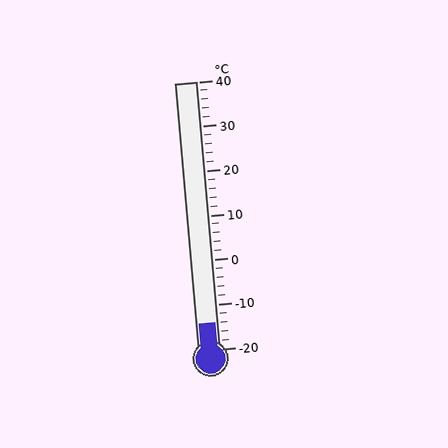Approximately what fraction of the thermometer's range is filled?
The thermometer is filled to approximately 10% of its range.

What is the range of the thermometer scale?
The thermometer scale ranges from -20°C to 40°C.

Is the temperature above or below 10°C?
The temperature is below 10°C.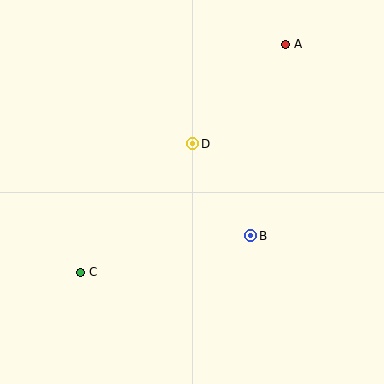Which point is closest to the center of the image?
Point D at (193, 144) is closest to the center.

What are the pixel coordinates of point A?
Point A is at (286, 44).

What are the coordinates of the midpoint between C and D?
The midpoint between C and D is at (137, 208).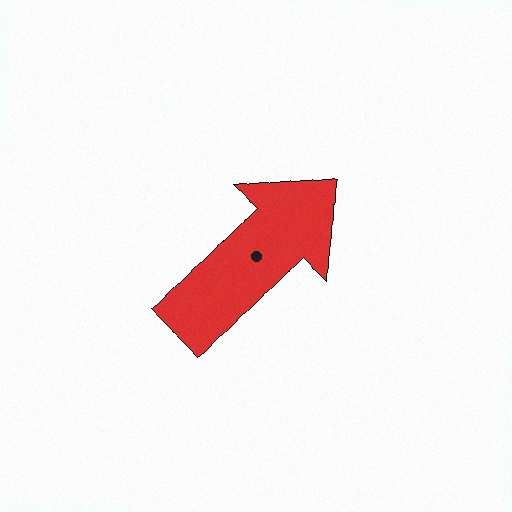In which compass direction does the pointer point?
Northeast.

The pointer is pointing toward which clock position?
Roughly 1 o'clock.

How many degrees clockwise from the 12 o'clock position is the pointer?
Approximately 44 degrees.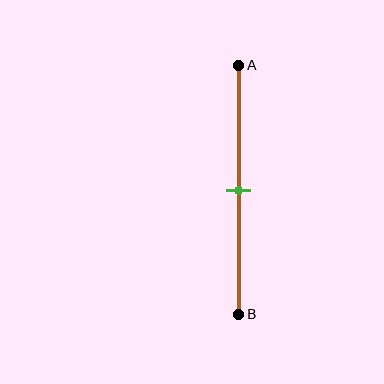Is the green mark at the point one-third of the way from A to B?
No, the mark is at about 50% from A, not at the 33% one-third point.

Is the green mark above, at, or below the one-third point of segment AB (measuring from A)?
The green mark is below the one-third point of segment AB.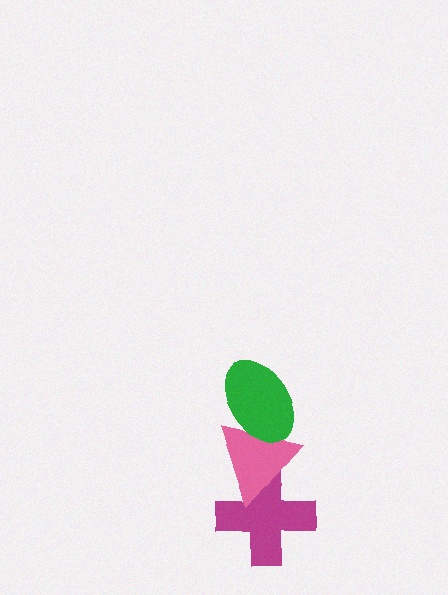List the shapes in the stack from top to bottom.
From top to bottom: the green ellipse, the pink triangle, the magenta cross.